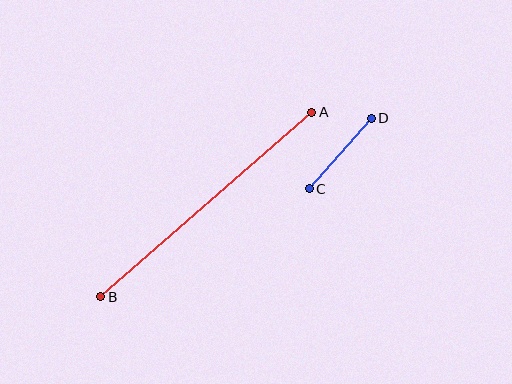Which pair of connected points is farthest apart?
Points A and B are farthest apart.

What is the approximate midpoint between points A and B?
The midpoint is at approximately (206, 204) pixels.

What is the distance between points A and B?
The distance is approximately 280 pixels.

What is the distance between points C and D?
The distance is approximately 94 pixels.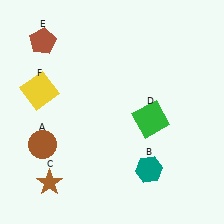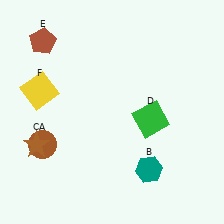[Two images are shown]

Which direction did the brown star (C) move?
The brown star (C) moved up.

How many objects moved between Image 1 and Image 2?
1 object moved between the two images.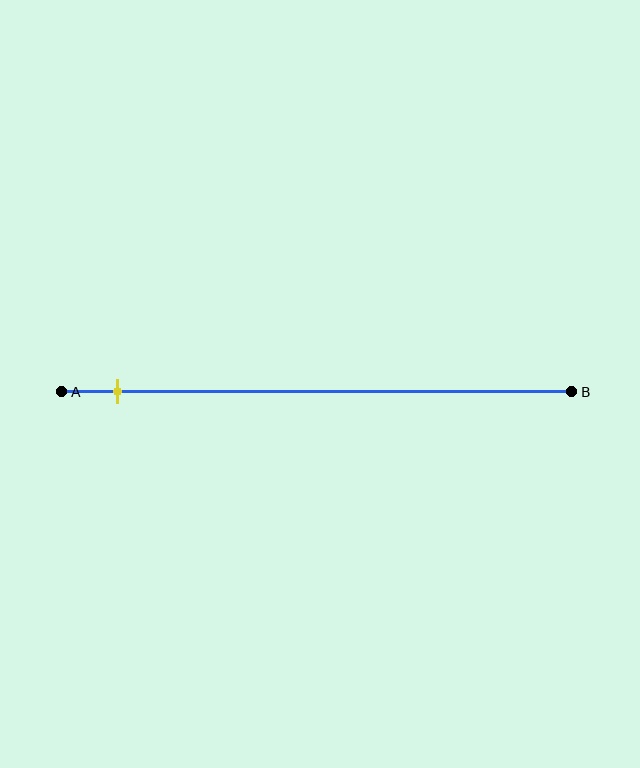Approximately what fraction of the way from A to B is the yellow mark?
The yellow mark is approximately 10% of the way from A to B.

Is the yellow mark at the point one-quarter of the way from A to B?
No, the mark is at about 10% from A, not at the 25% one-quarter point.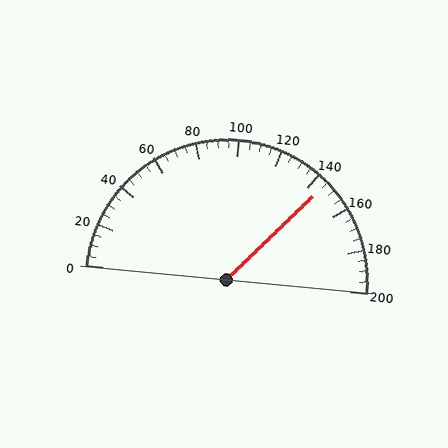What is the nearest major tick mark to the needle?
The nearest major tick mark is 140.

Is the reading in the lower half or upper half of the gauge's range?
The reading is in the upper half of the range (0 to 200).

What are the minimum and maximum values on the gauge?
The gauge ranges from 0 to 200.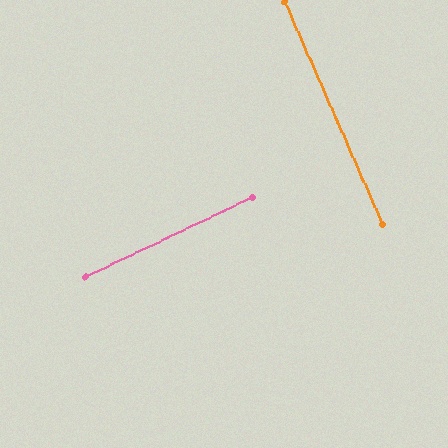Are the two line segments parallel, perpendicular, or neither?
Perpendicular — they meet at approximately 88°.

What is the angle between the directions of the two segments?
Approximately 88 degrees.